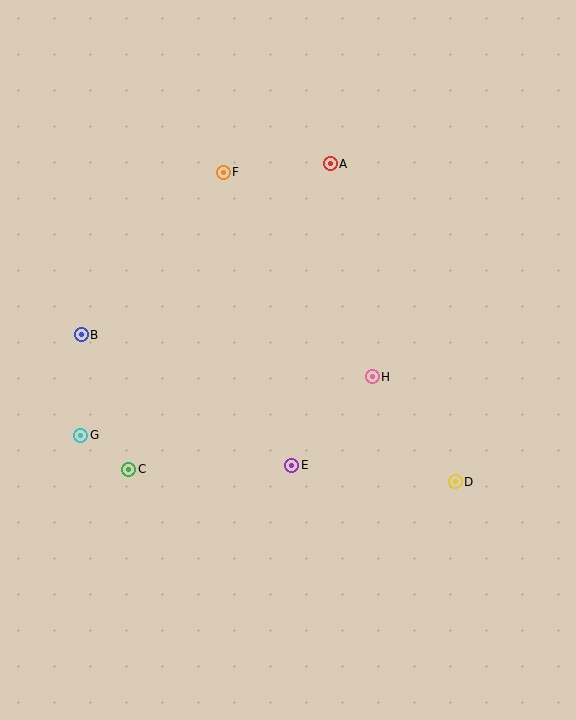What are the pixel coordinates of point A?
Point A is at (330, 164).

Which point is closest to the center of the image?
Point H at (372, 377) is closest to the center.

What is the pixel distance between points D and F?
The distance between D and F is 387 pixels.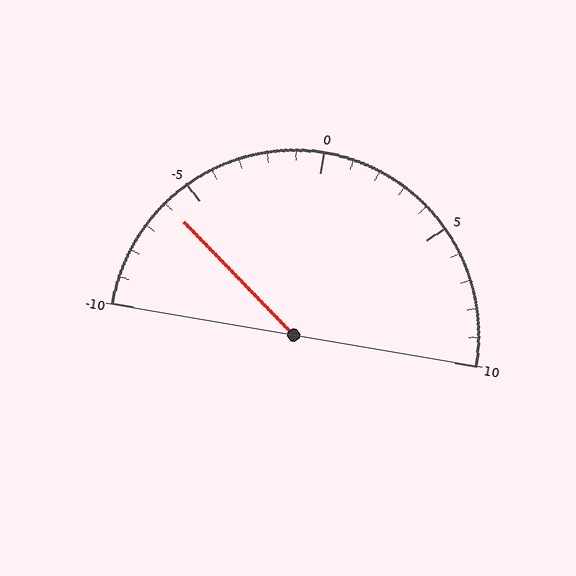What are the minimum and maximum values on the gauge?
The gauge ranges from -10 to 10.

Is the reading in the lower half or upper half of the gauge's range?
The reading is in the lower half of the range (-10 to 10).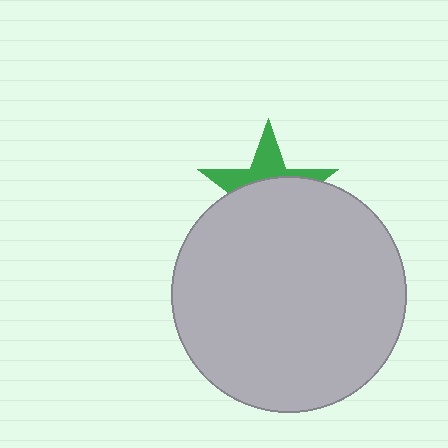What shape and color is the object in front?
The object in front is a light gray circle.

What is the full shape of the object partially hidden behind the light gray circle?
The partially hidden object is a green star.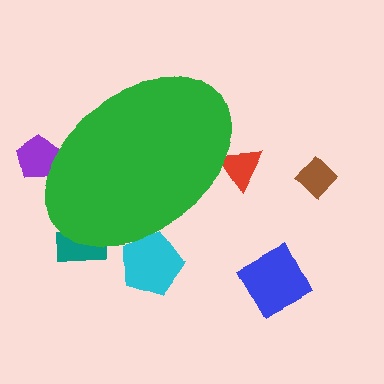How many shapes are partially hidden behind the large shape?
4 shapes are partially hidden.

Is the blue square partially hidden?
No, the blue square is fully visible.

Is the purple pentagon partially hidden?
Yes, the purple pentagon is partially hidden behind the green ellipse.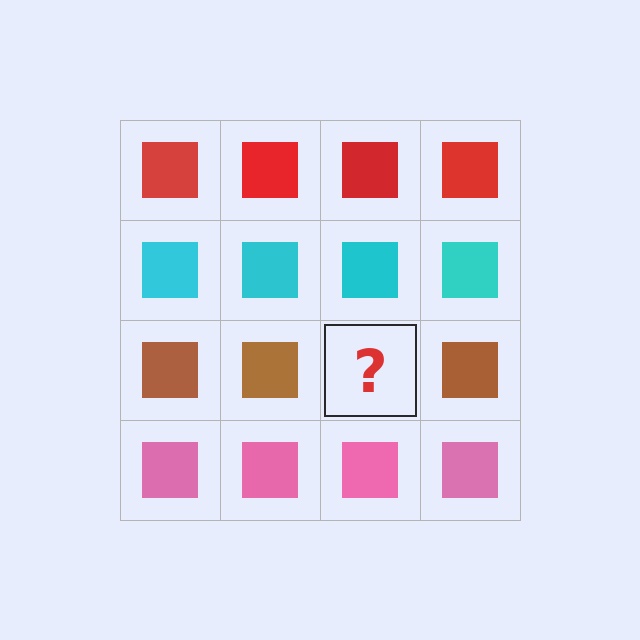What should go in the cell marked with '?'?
The missing cell should contain a brown square.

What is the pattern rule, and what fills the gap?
The rule is that each row has a consistent color. The gap should be filled with a brown square.